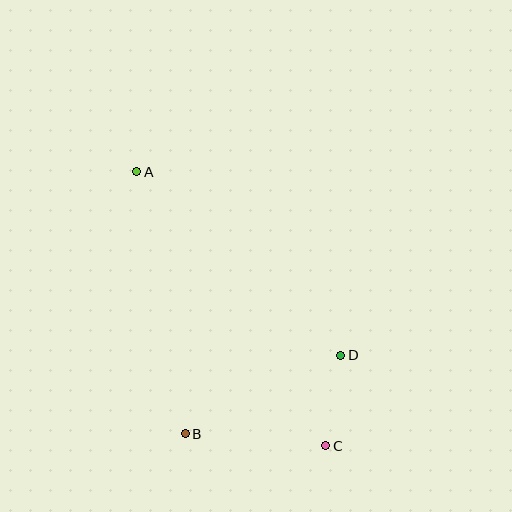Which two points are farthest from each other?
Points A and C are farthest from each other.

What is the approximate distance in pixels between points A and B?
The distance between A and B is approximately 267 pixels.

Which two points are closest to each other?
Points C and D are closest to each other.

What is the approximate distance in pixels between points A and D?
The distance between A and D is approximately 274 pixels.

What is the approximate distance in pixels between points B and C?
The distance between B and C is approximately 141 pixels.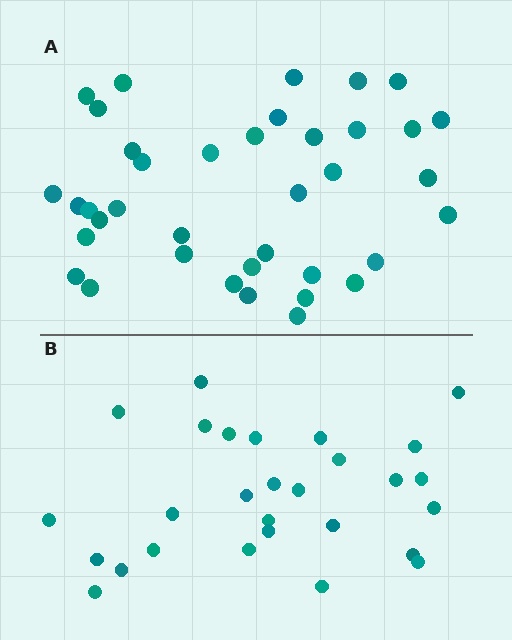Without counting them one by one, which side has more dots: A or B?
Region A (the top region) has more dots.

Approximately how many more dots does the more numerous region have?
Region A has roughly 10 or so more dots than region B.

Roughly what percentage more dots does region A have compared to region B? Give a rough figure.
About 35% more.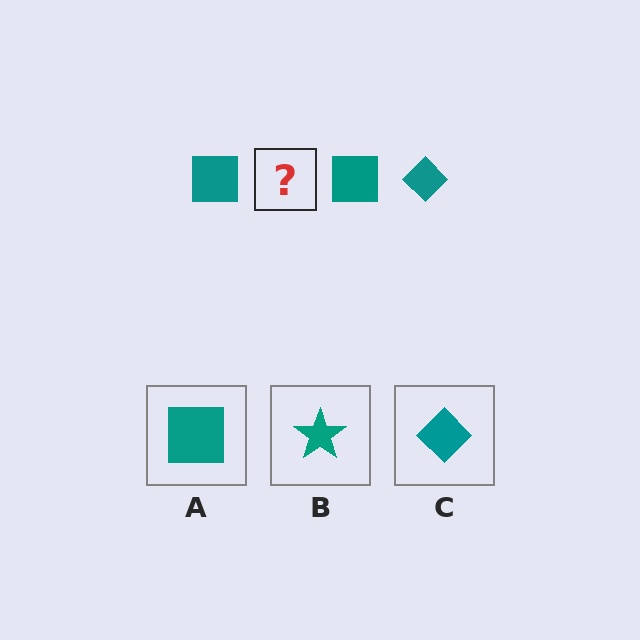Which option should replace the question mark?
Option C.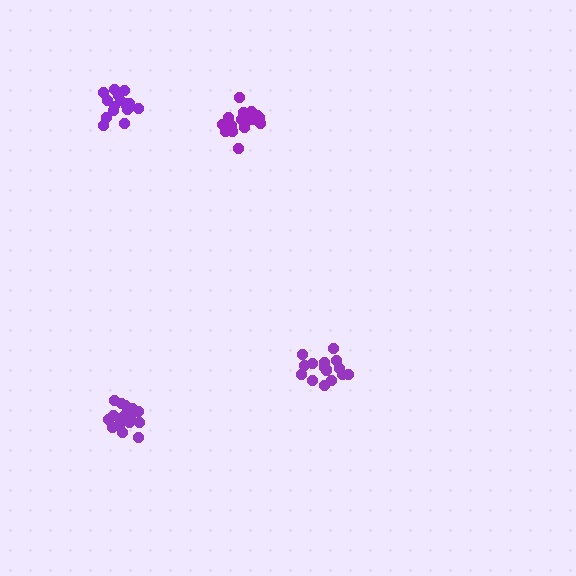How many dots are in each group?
Group 1: 17 dots, Group 2: 17 dots, Group 3: 16 dots, Group 4: 16 dots (66 total).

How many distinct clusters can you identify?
There are 4 distinct clusters.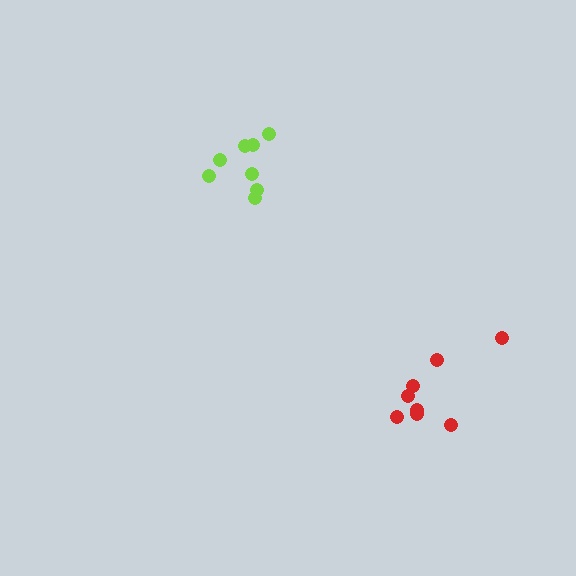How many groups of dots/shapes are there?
There are 2 groups.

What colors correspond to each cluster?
The clusters are colored: red, lime.